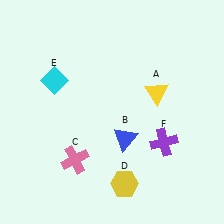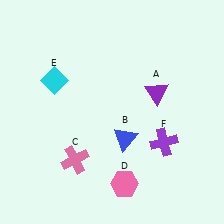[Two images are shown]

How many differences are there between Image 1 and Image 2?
There are 2 differences between the two images.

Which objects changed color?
A changed from yellow to purple. D changed from yellow to pink.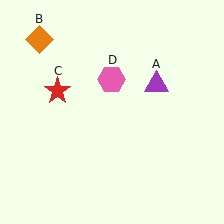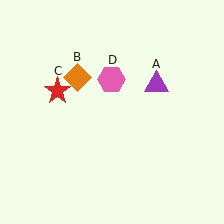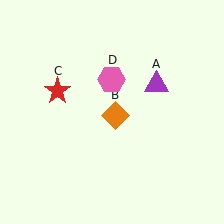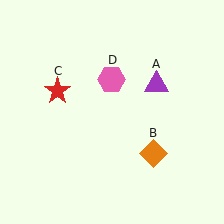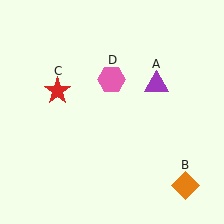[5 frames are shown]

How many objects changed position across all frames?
1 object changed position: orange diamond (object B).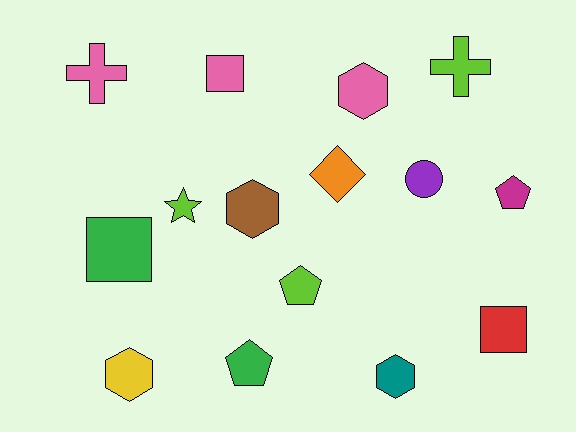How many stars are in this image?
There is 1 star.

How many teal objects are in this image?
There is 1 teal object.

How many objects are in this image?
There are 15 objects.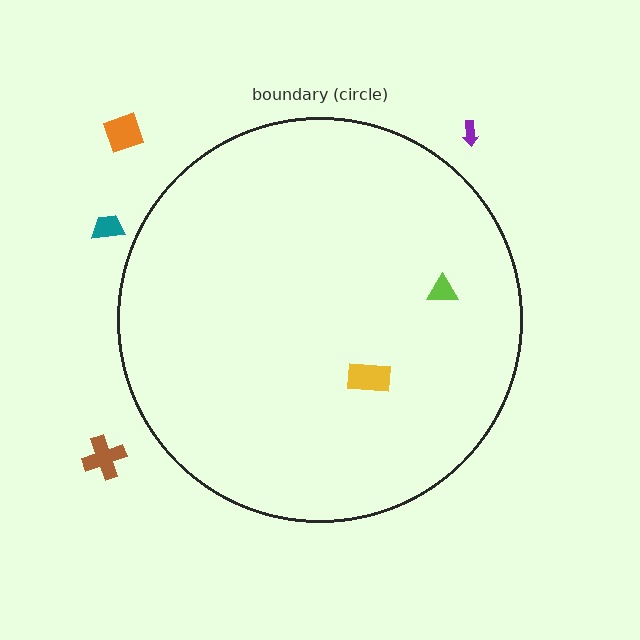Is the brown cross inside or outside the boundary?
Outside.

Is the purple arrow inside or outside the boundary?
Outside.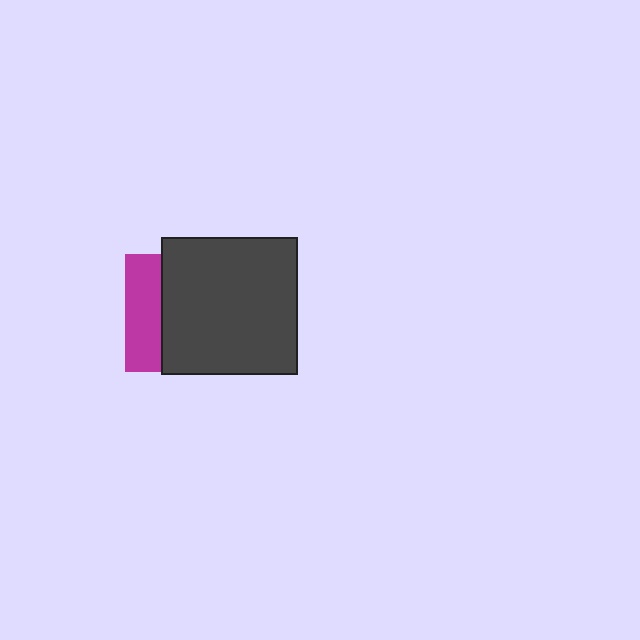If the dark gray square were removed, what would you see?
You would see the complete magenta square.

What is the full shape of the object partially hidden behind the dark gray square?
The partially hidden object is a magenta square.